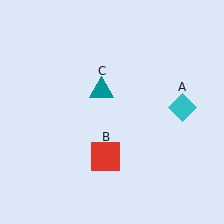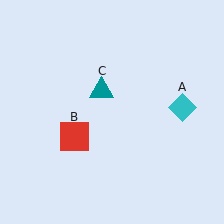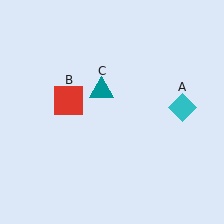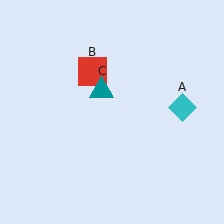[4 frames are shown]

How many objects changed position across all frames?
1 object changed position: red square (object B).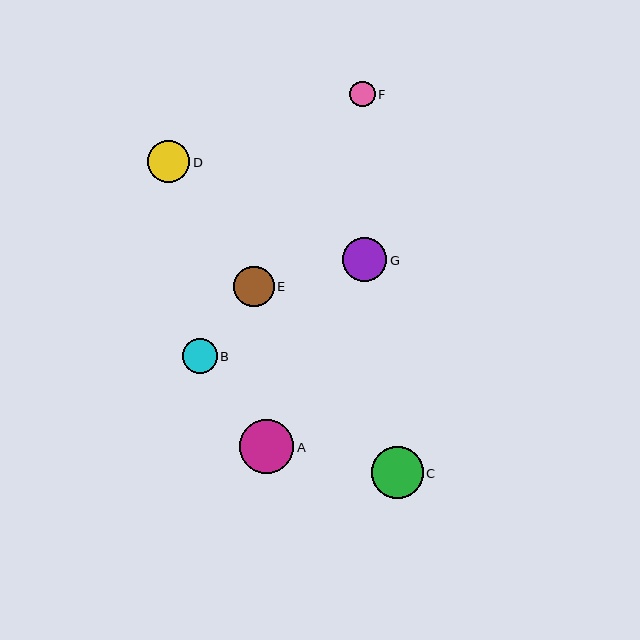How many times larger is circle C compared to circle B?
Circle C is approximately 1.5 times the size of circle B.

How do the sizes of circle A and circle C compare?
Circle A and circle C are approximately the same size.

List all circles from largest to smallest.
From largest to smallest: A, C, G, D, E, B, F.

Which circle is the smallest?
Circle F is the smallest with a size of approximately 26 pixels.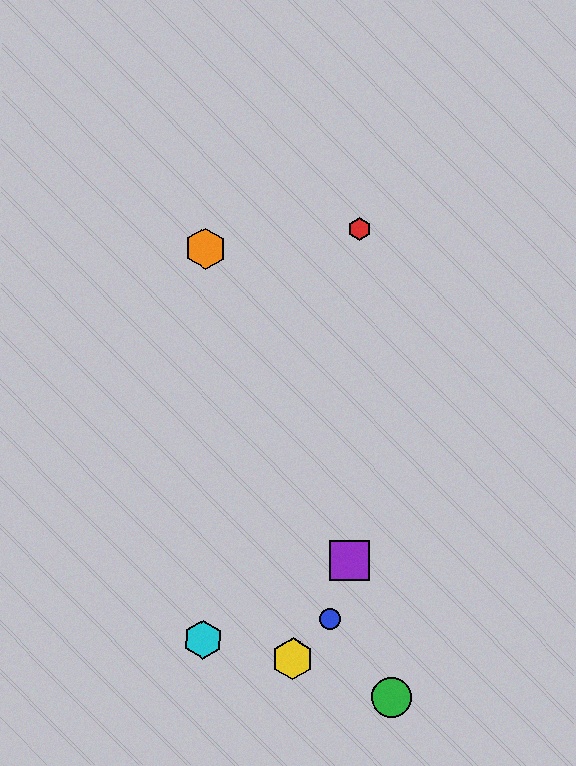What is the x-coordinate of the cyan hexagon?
The cyan hexagon is at x≈203.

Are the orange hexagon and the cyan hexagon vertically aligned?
Yes, both are at x≈205.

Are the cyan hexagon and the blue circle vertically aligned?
No, the cyan hexagon is at x≈203 and the blue circle is at x≈330.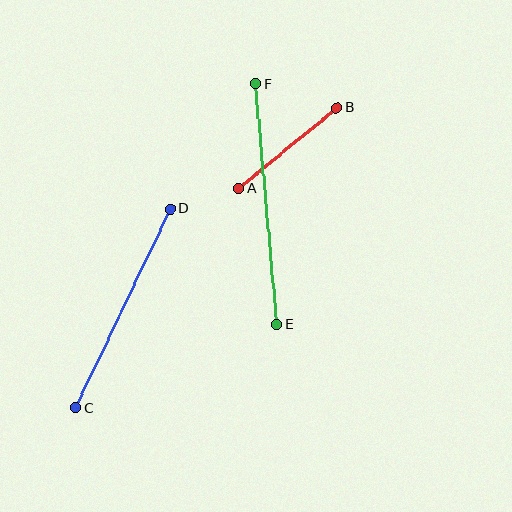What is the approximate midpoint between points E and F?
The midpoint is at approximately (266, 204) pixels.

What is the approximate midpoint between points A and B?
The midpoint is at approximately (288, 148) pixels.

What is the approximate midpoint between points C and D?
The midpoint is at approximately (123, 308) pixels.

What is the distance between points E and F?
The distance is approximately 242 pixels.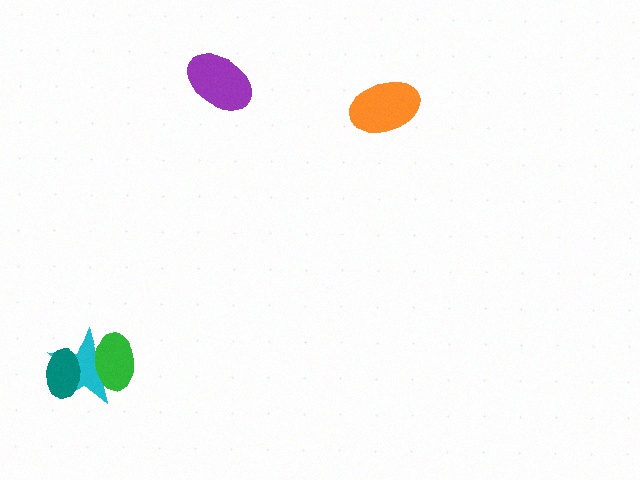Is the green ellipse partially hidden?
No, no other shape covers it.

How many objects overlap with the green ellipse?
1 object overlaps with the green ellipse.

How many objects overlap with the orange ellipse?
0 objects overlap with the orange ellipse.